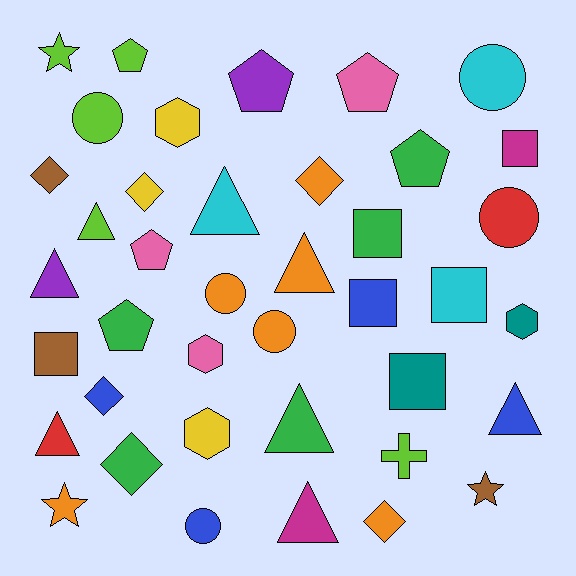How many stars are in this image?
There are 3 stars.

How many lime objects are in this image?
There are 5 lime objects.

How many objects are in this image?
There are 40 objects.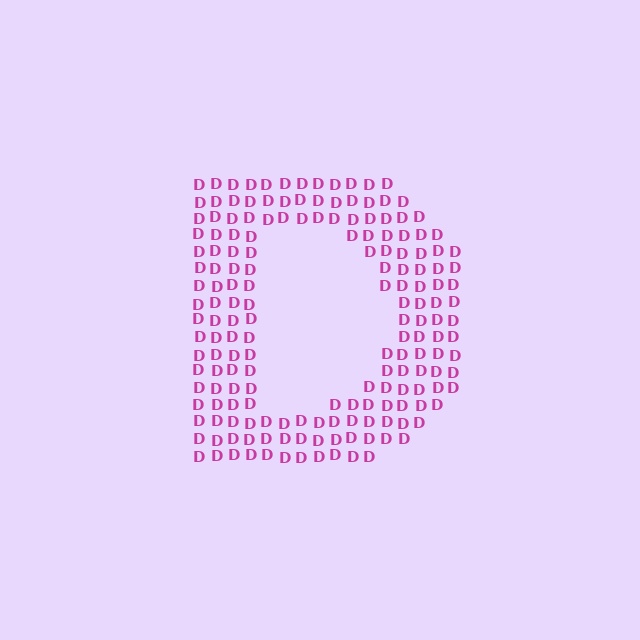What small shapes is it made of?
It is made of small letter D's.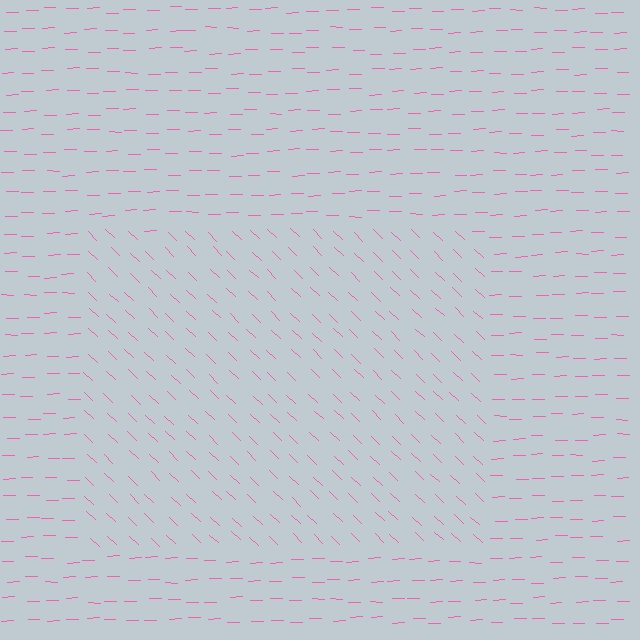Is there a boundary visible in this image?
Yes, there is a texture boundary formed by a change in line orientation.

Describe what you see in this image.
The image is filled with small pink line segments. A rectangle region in the image has lines oriented differently from the surrounding lines, creating a visible texture boundary.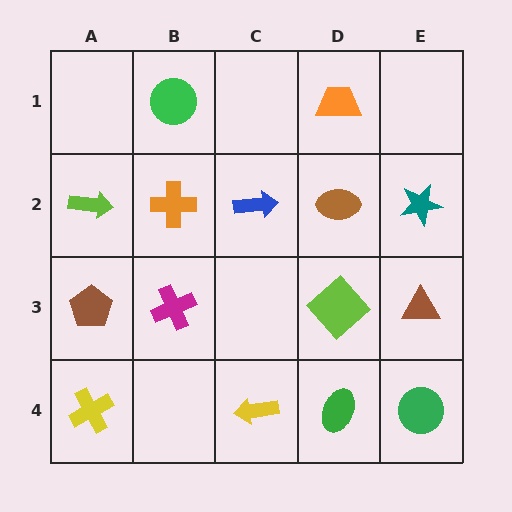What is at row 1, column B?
A green circle.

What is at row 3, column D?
A lime diamond.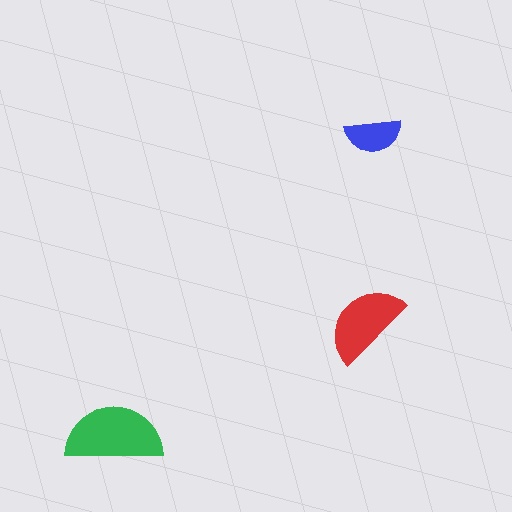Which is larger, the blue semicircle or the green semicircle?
The green one.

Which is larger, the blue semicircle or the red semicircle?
The red one.